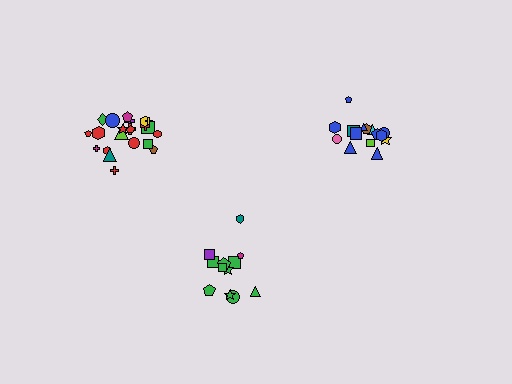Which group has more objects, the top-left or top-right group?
The top-left group.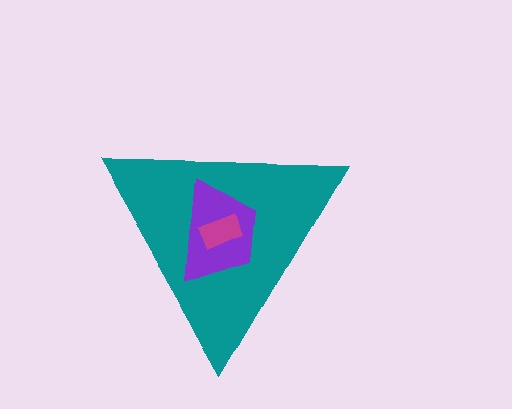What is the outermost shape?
The teal triangle.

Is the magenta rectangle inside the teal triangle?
Yes.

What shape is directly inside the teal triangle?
The purple trapezoid.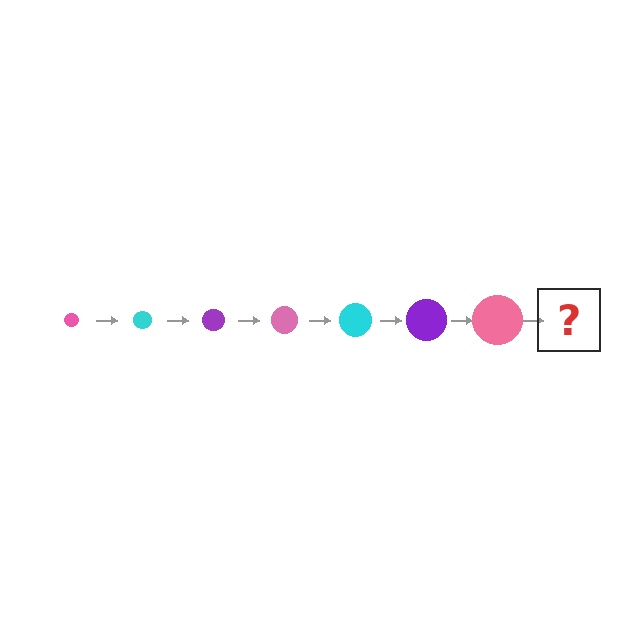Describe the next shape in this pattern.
It should be a cyan circle, larger than the previous one.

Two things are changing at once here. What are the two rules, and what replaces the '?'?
The two rules are that the circle grows larger each step and the color cycles through pink, cyan, and purple. The '?' should be a cyan circle, larger than the previous one.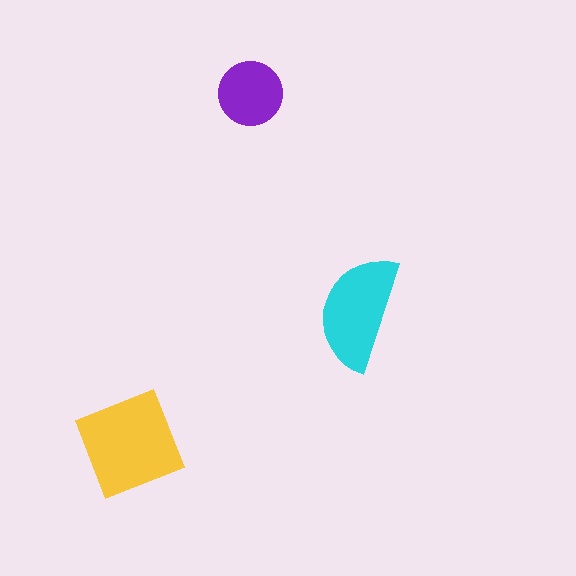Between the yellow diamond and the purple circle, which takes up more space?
The yellow diamond.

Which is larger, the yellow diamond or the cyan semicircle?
The yellow diamond.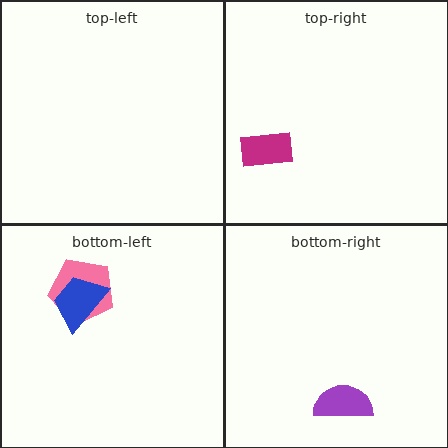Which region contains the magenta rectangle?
The top-right region.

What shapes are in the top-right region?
The magenta rectangle.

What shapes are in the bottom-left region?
The pink pentagon, the blue trapezoid.